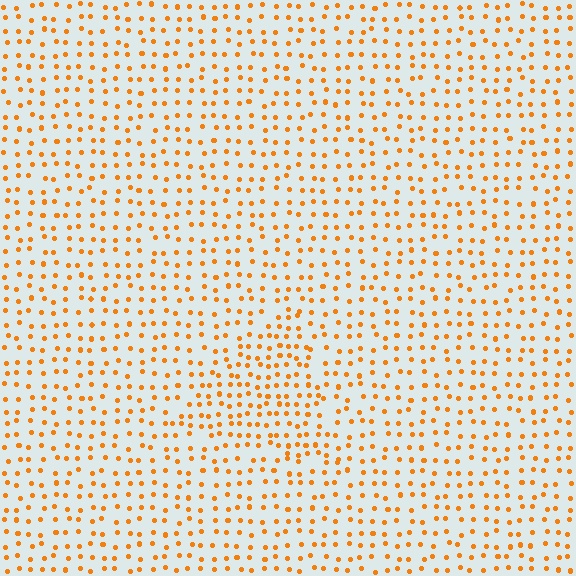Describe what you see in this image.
The image contains small orange elements arranged at two different densities. A triangle-shaped region is visible where the elements are more densely packed than the surrounding area.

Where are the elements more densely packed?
The elements are more densely packed inside the triangle boundary.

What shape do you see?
I see a triangle.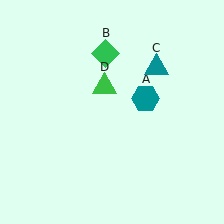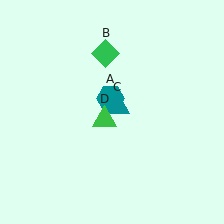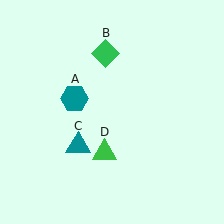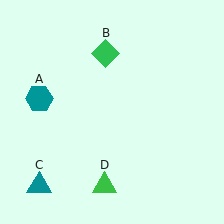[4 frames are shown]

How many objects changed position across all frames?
3 objects changed position: teal hexagon (object A), teal triangle (object C), green triangle (object D).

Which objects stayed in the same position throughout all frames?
Green diamond (object B) remained stationary.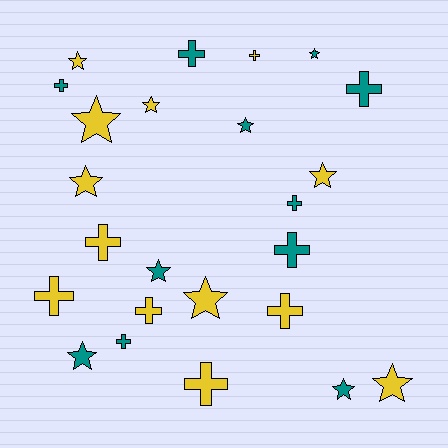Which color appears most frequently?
Yellow, with 13 objects.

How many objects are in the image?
There are 24 objects.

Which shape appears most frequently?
Cross, with 12 objects.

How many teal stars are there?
There are 5 teal stars.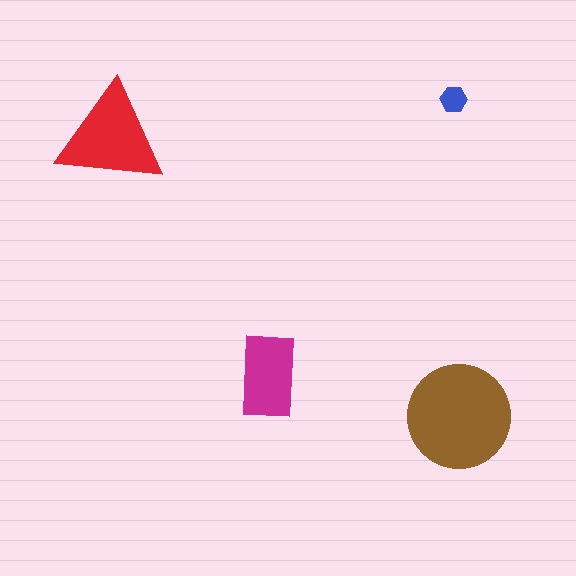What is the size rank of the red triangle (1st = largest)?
2nd.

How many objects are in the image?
There are 4 objects in the image.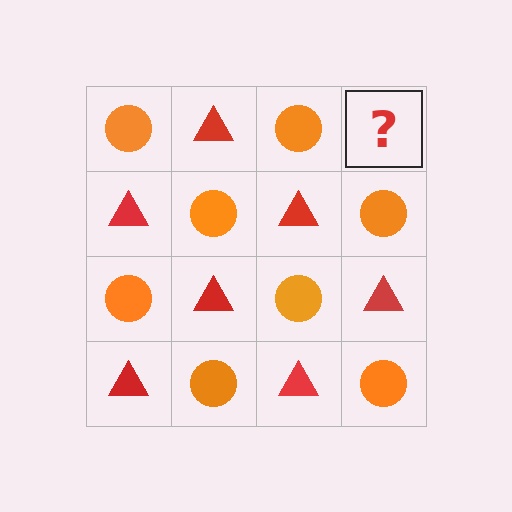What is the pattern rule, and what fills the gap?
The rule is that it alternates orange circle and red triangle in a checkerboard pattern. The gap should be filled with a red triangle.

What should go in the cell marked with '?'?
The missing cell should contain a red triangle.